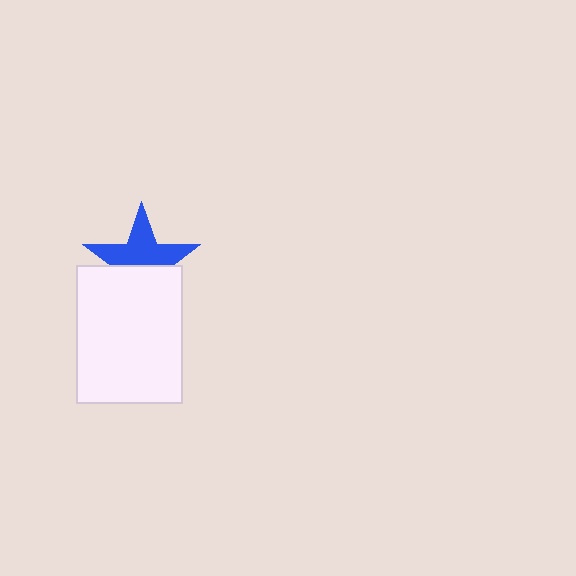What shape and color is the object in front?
The object in front is a white rectangle.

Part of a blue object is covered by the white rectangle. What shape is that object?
It is a star.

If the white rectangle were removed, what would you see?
You would see the complete blue star.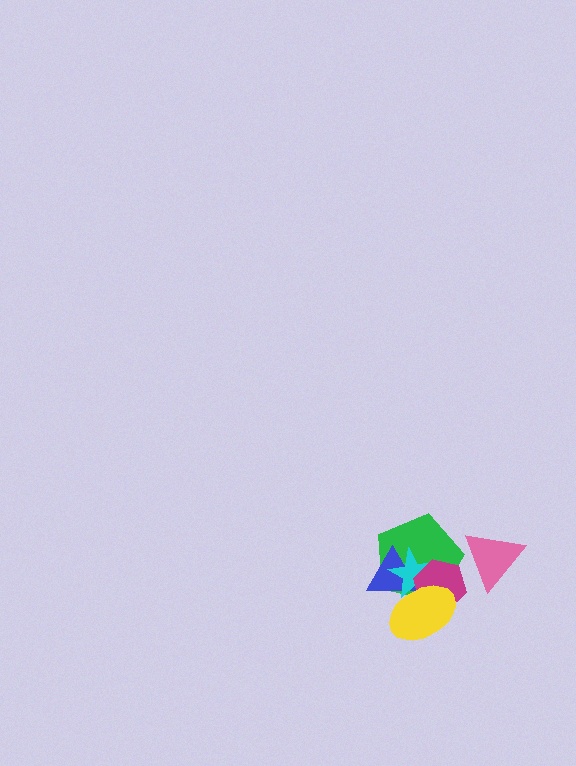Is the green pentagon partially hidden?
Yes, it is partially covered by another shape.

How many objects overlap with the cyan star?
4 objects overlap with the cyan star.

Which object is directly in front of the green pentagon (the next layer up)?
The blue triangle is directly in front of the green pentagon.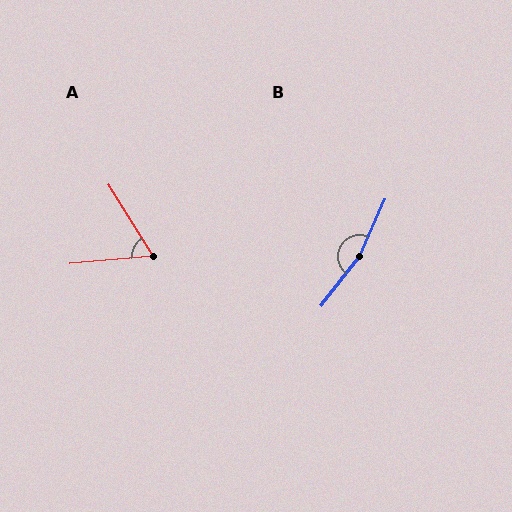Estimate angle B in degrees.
Approximately 165 degrees.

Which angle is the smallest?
A, at approximately 63 degrees.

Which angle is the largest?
B, at approximately 165 degrees.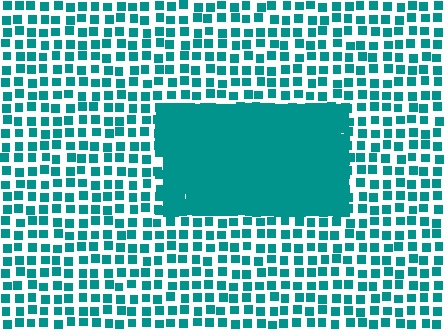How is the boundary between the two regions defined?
The boundary is defined by a change in element density (approximately 2.9x ratio). All elements are the same color, size, and shape.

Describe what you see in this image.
The image contains small teal elements arranged at two different densities. A rectangle-shaped region is visible where the elements are more densely packed than the surrounding area.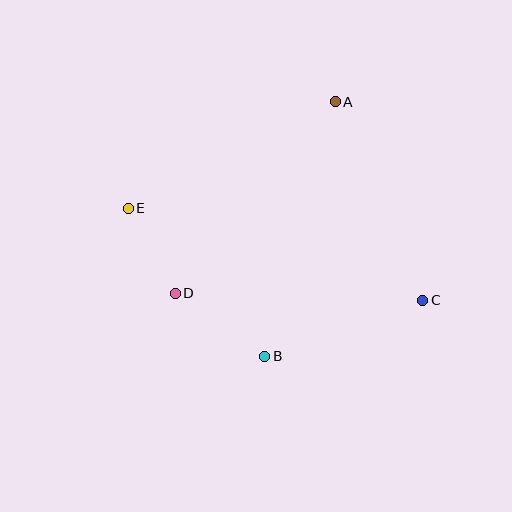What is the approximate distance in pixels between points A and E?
The distance between A and E is approximately 233 pixels.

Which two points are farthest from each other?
Points C and E are farthest from each other.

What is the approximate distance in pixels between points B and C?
The distance between B and C is approximately 168 pixels.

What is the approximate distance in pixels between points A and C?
The distance between A and C is approximately 217 pixels.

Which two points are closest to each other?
Points D and E are closest to each other.